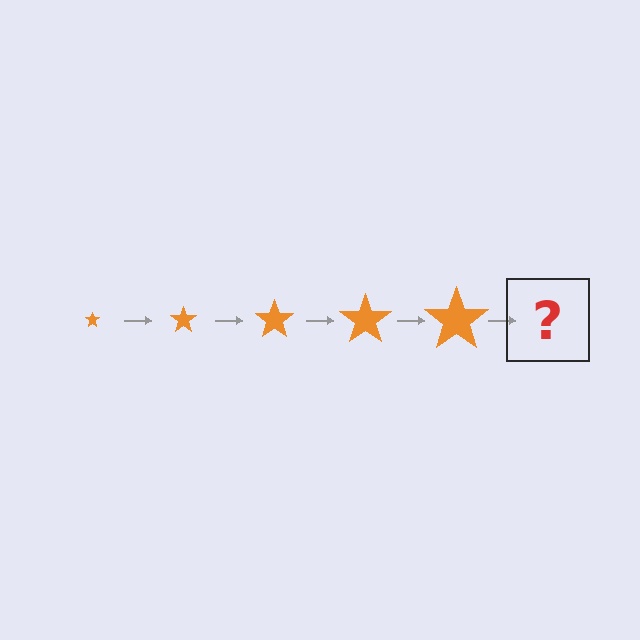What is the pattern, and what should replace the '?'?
The pattern is that the star gets progressively larger each step. The '?' should be an orange star, larger than the previous one.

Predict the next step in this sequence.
The next step is an orange star, larger than the previous one.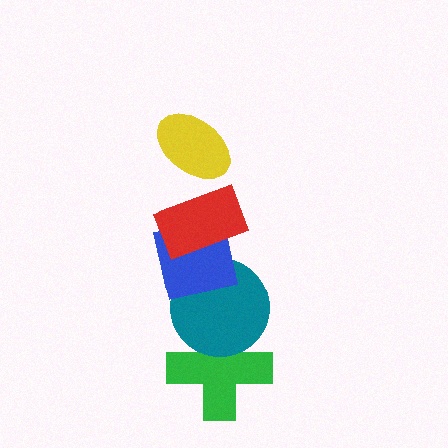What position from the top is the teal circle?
The teal circle is 4th from the top.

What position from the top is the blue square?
The blue square is 3rd from the top.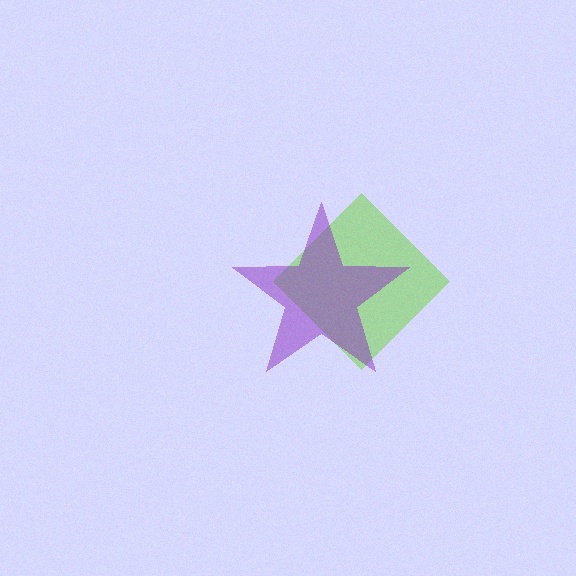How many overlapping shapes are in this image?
There are 2 overlapping shapes in the image.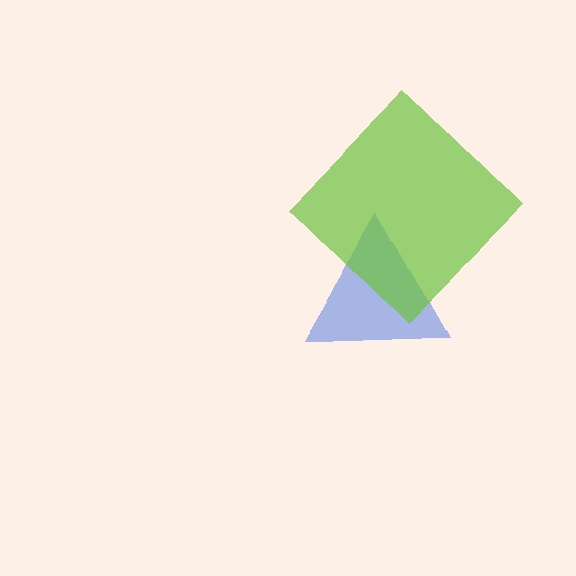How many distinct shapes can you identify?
There are 2 distinct shapes: a blue triangle, a lime diamond.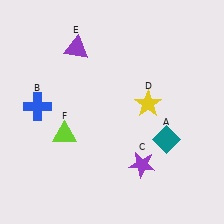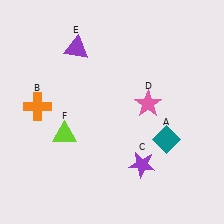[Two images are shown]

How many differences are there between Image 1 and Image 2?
There are 2 differences between the two images.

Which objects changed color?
B changed from blue to orange. D changed from yellow to pink.